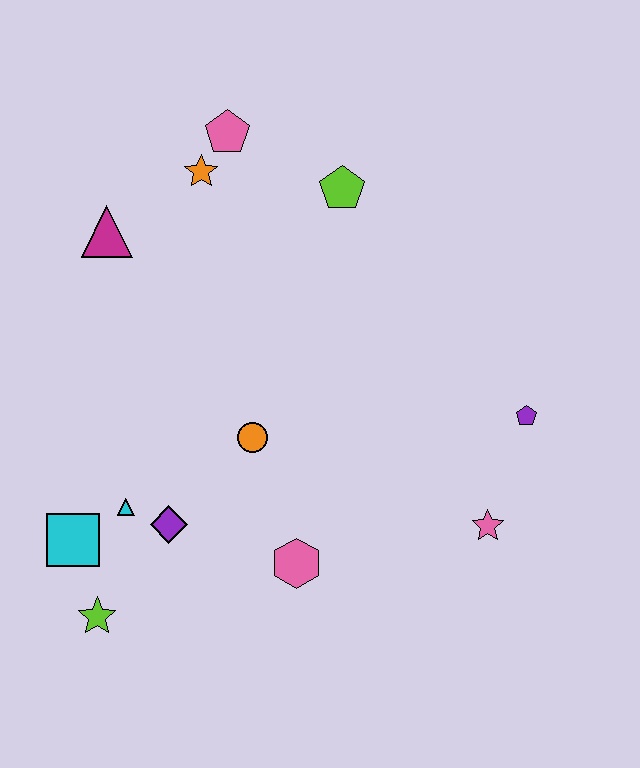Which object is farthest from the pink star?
The magenta triangle is farthest from the pink star.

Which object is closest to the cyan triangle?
The purple diamond is closest to the cyan triangle.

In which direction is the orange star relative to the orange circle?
The orange star is above the orange circle.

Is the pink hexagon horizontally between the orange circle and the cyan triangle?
No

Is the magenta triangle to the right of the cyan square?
Yes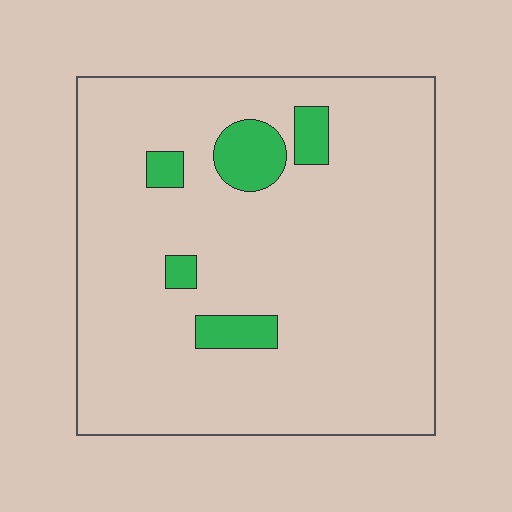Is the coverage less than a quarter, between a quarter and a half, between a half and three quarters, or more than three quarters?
Less than a quarter.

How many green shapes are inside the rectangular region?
5.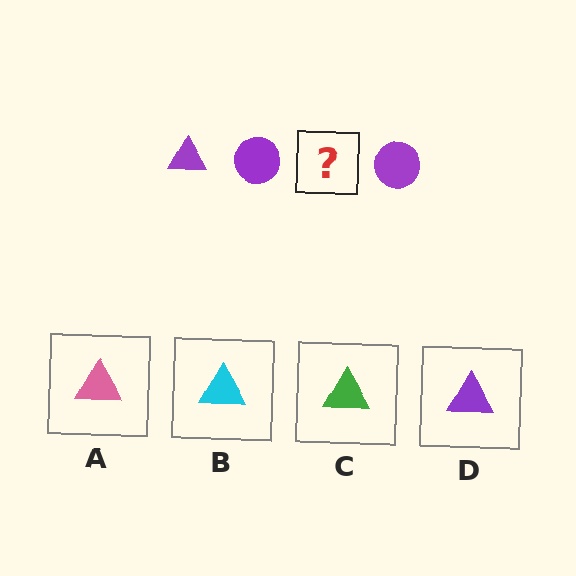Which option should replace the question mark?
Option D.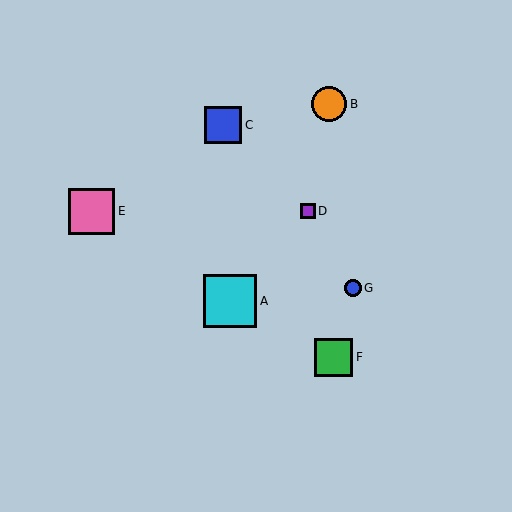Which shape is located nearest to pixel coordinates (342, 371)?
The green square (labeled F) at (333, 357) is nearest to that location.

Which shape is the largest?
The cyan square (labeled A) is the largest.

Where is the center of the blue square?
The center of the blue square is at (223, 125).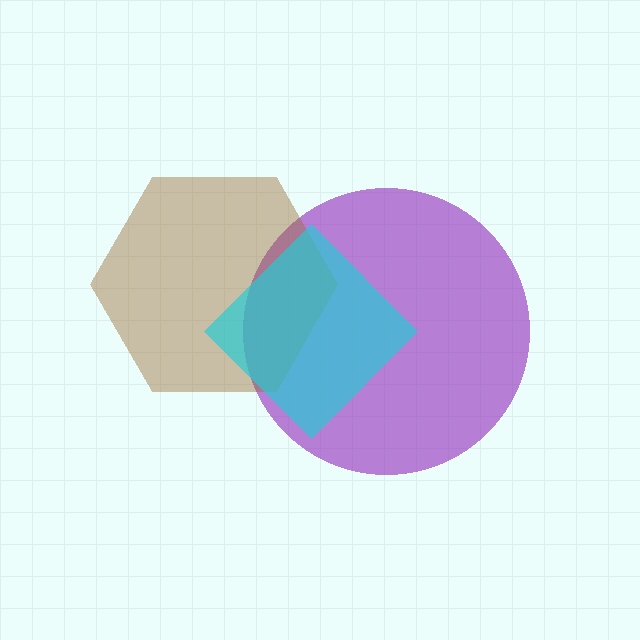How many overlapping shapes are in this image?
There are 3 overlapping shapes in the image.